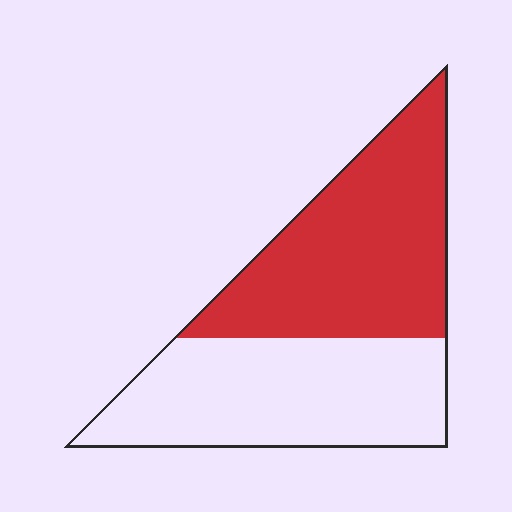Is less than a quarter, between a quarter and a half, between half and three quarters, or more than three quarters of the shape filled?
Between half and three quarters.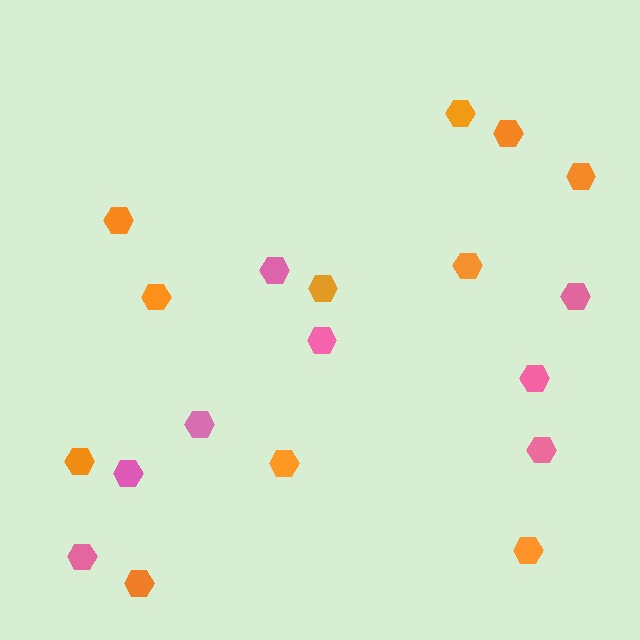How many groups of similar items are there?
There are 2 groups: one group of pink hexagons (8) and one group of orange hexagons (11).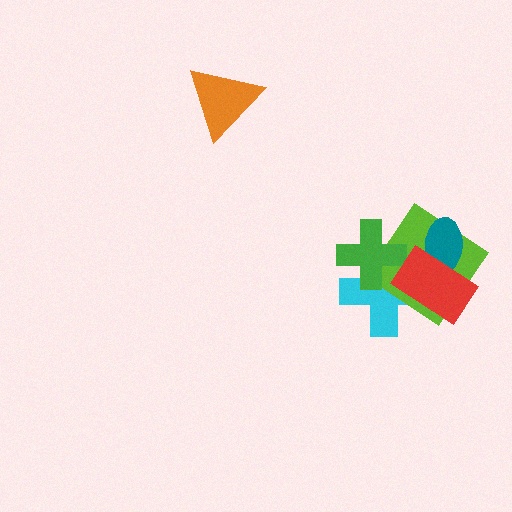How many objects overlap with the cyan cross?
3 objects overlap with the cyan cross.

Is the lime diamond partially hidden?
Yes, it is partially covered by another shape.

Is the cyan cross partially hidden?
Yes, it is partially covered by another shape.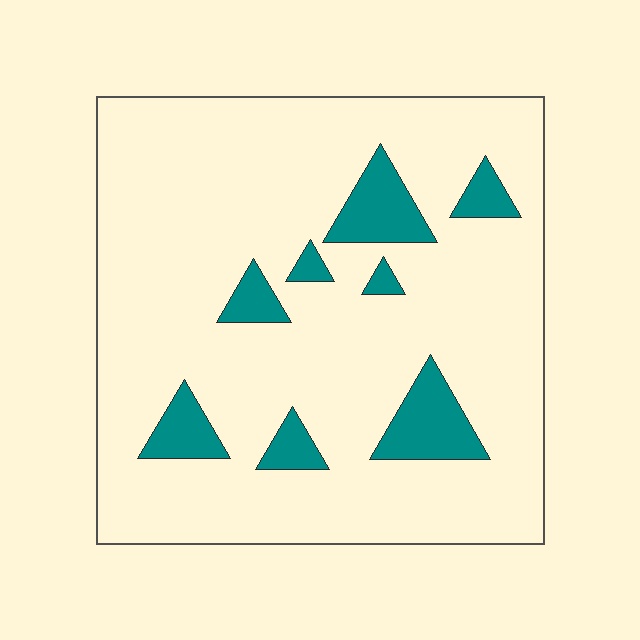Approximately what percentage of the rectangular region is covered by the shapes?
Approximately 15%.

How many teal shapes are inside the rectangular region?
8.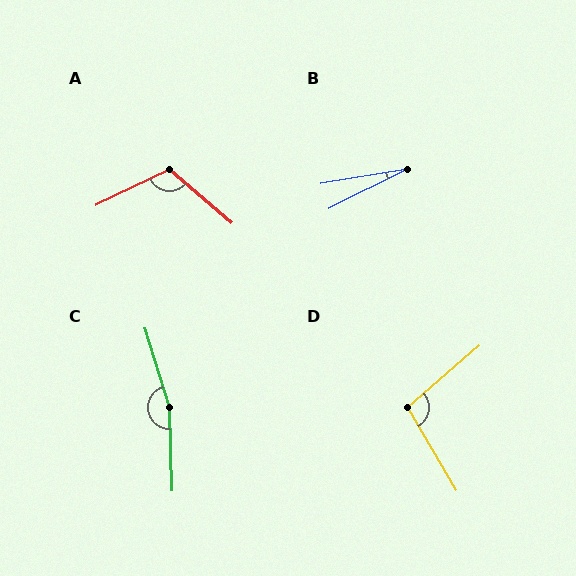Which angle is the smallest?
B, at approximately 17 degrees.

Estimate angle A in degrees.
Approximately 114 degrees.